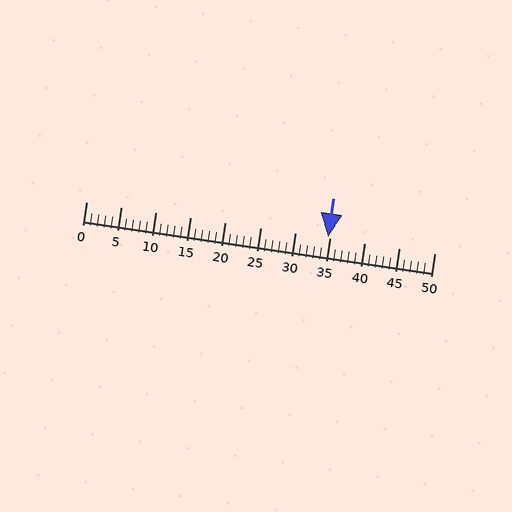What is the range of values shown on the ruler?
The ruler shows values from 0 to 50.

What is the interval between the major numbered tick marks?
The major tick marks are spaced 5 units apart.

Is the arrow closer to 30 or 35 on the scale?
The arrow is closer to 35.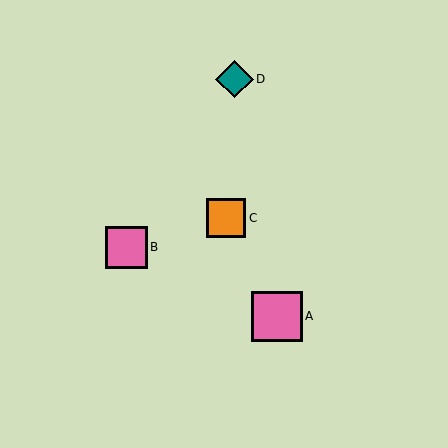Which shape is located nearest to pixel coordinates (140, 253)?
The pink square (labeled B) at (126, 247) is nearest to that location.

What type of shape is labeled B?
Shape B is a pink square.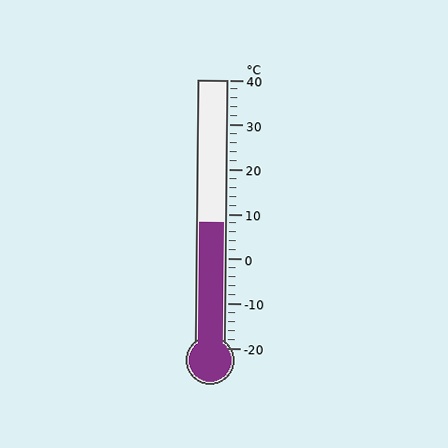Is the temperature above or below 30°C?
The temperature is below 30°C.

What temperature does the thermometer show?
The thermometer shows approximately 8°C.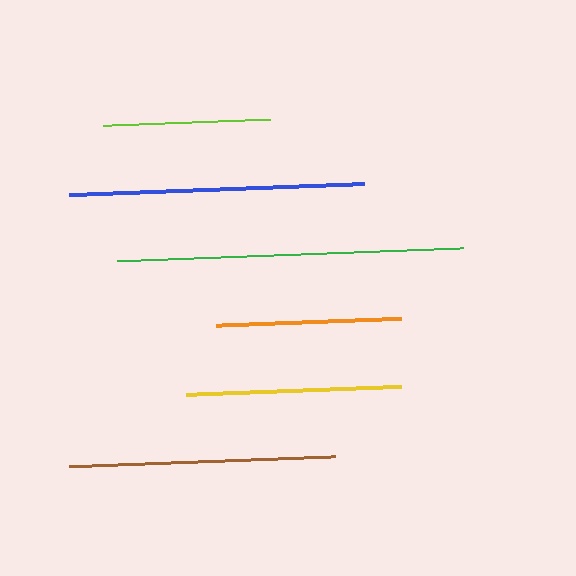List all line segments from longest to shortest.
From longest to shortest: green, blue, brown, yellow, orange, lime.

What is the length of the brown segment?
The brown segment is approximately 267 pixels long.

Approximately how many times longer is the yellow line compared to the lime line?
The yellow line is approximately 1.3 times the length of the lime line.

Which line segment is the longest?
The green line is the longest at approximately 346 pixels.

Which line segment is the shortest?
The lime line is the shortest at approximately 167 pixels.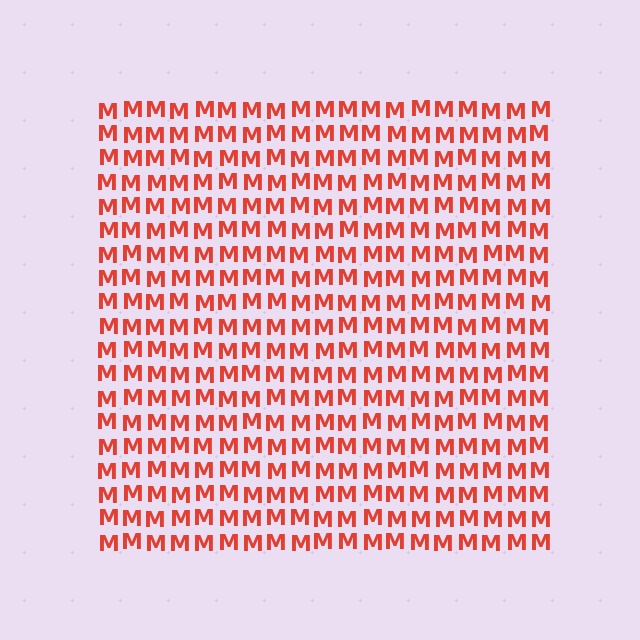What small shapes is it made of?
It is made of small letter M's.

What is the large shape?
The large shape is a square.